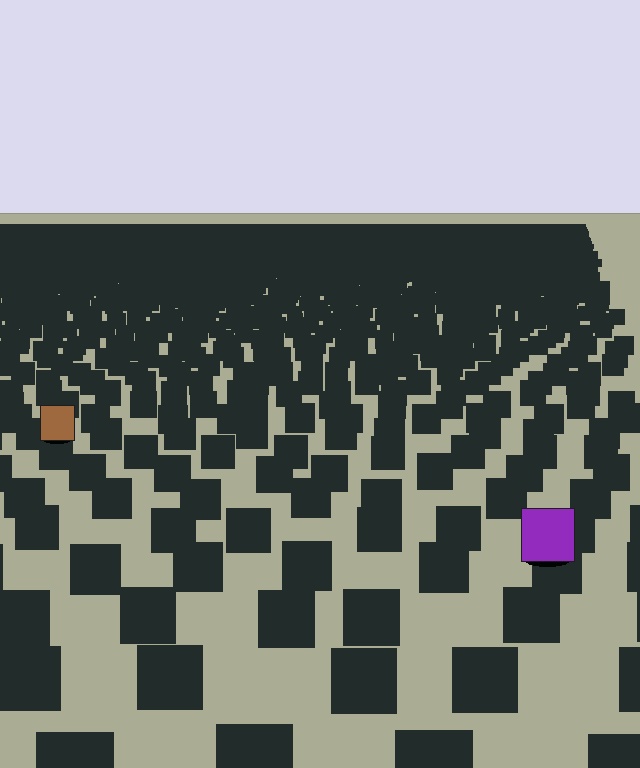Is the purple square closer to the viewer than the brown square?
Yes. The purple square is closer — you can tell from the texture gradient: the ground texture is coarser near it.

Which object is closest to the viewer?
The purple square is closest. The texture marks near it are larger and more spread out.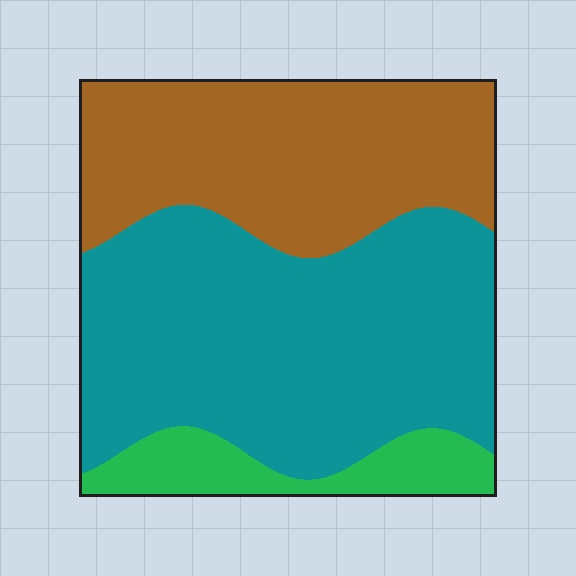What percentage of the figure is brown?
Brown takes up about three eighths (3/8) of the figure.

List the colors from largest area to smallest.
From largest to smallest: teal, brown, green.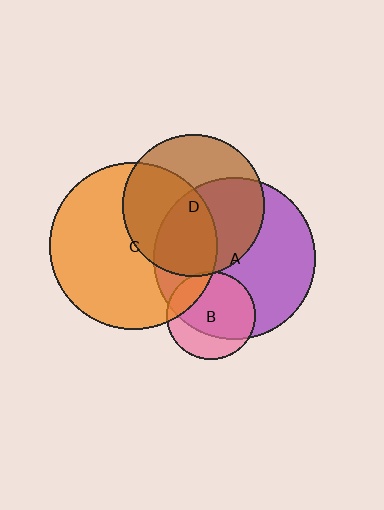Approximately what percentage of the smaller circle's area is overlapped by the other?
Approximately 5%.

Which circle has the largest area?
Circle C (orange).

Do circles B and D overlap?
Yes.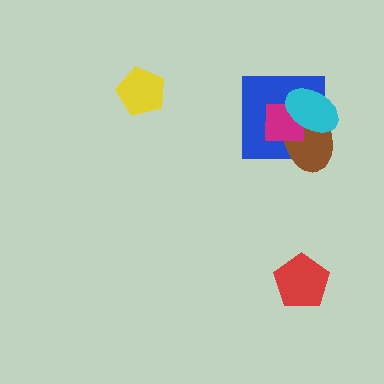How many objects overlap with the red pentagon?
0 objects overlap with the red pentagon.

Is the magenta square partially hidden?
Yes, it is partially covered by another shape.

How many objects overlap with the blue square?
3 objects overlap with the blue square.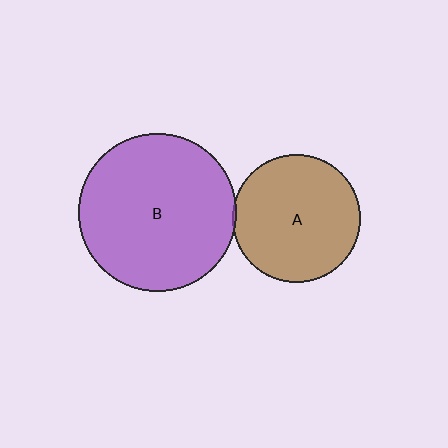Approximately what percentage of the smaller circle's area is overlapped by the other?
Approximately 5%.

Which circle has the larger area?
Circle B (purple).